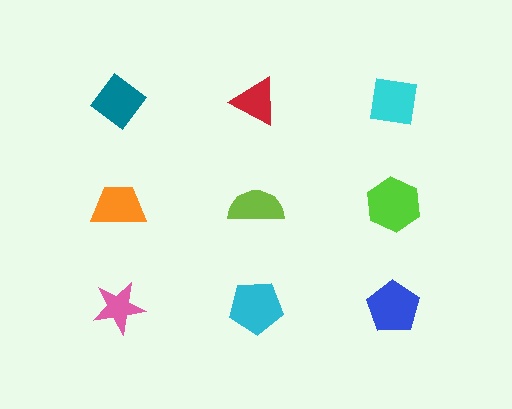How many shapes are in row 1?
3 shapes.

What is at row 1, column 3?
A cyan square.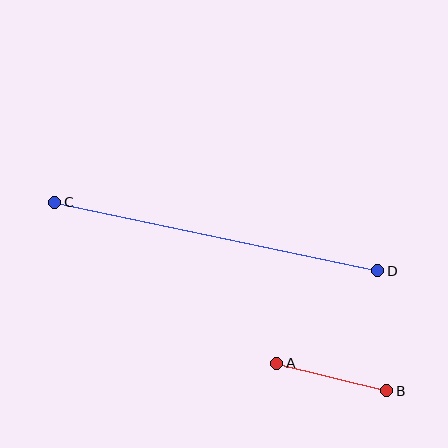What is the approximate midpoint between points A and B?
The midpoint is at approximately (332, 377) pixels.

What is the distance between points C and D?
The distance is approximately 330 pixels.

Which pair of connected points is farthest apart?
Points C and D are farthest apart.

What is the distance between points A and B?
The distance is approximately 114 pixels.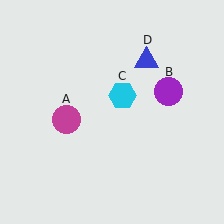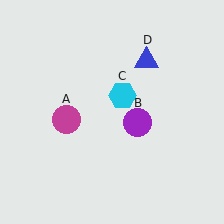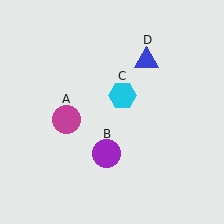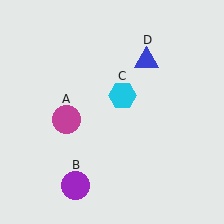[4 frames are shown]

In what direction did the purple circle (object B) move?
The purple circle (object B) moved down and to the left.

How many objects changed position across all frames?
1 object changed position: purple circle (object B).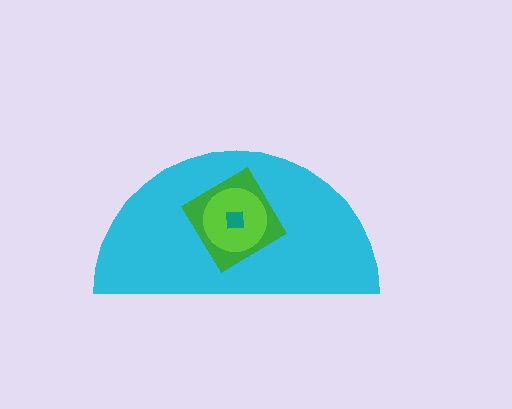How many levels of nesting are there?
4.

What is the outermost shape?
The cyan semicircle.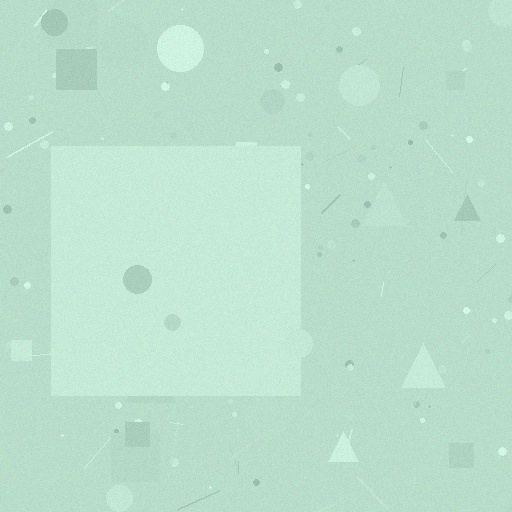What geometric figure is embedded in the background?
A square is embedded in the background.